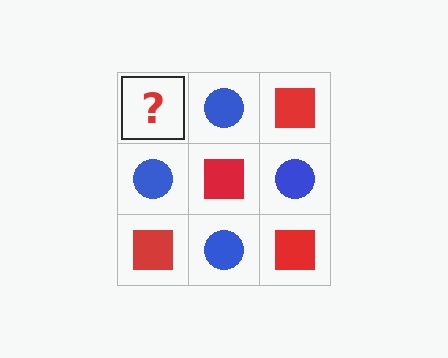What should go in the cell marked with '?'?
The missing cell should contain a red square.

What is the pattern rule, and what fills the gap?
The rule is that it alternates red square and blue circle in a checkerboard pattern. The gap should be filled with a red square.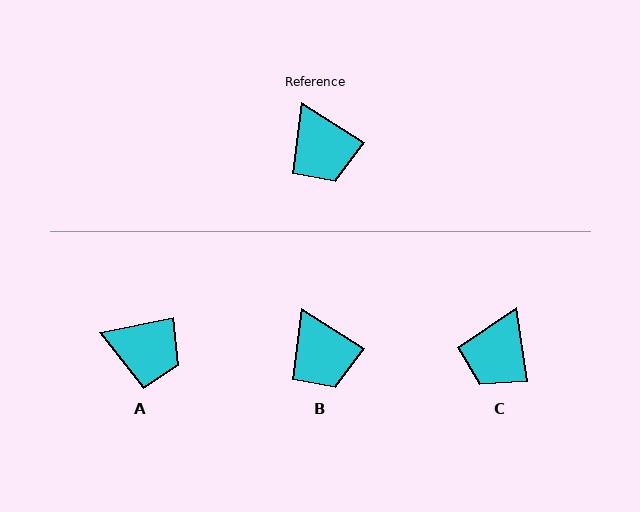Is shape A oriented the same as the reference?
No, it is off by about 44 degrees.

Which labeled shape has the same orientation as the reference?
B.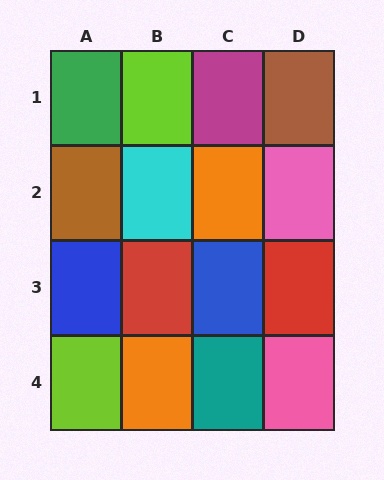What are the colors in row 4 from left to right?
Lime, orange, teal, pink.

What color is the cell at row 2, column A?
Brown.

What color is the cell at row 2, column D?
Pink.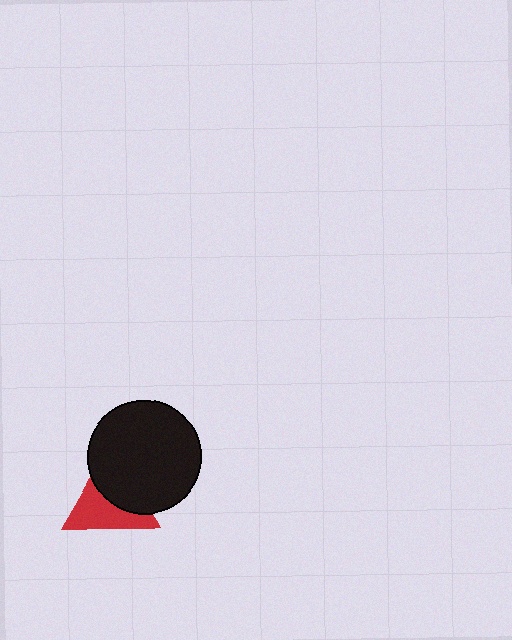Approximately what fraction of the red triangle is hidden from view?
Roughly 47% of the red triangle is hidden behind the black circle.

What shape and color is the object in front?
The object in front is a black circle.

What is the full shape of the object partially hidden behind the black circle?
The partially hidden object is a red triangle.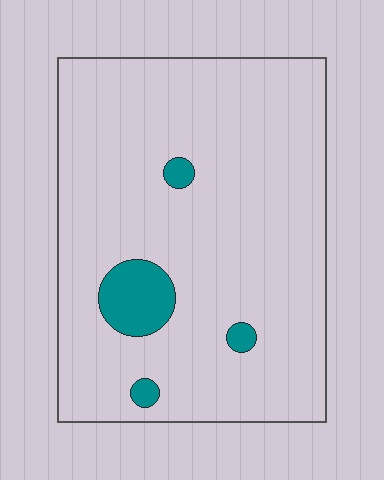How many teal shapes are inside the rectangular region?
4.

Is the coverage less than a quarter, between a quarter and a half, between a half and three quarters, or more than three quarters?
Less than a quarter.